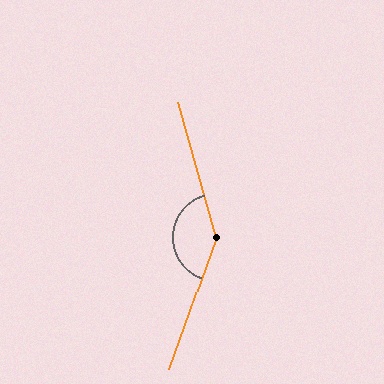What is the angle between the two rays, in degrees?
Approximately 145 degrees.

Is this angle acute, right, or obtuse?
It is obtuse.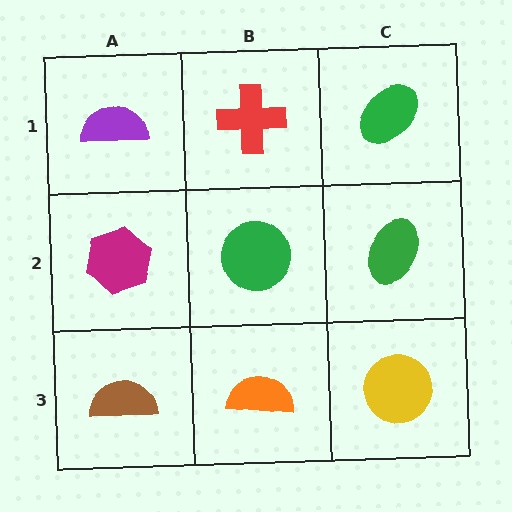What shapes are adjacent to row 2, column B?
A red cross (row 1, column B), an orange semicircle (row 3, column B), a magenta hexagon (row 2, column A), a green ellipse (row 2, column C).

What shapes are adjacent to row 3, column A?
A magenta hexagon (row 2, column A), an orange semicircle (row 3, column B).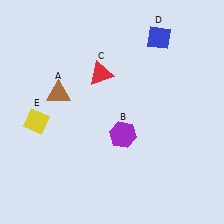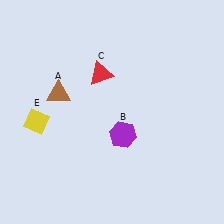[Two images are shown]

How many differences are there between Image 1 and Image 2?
There is 1 difference between the two images.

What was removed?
The blue diamond (D) was removed in Image 2.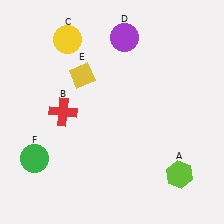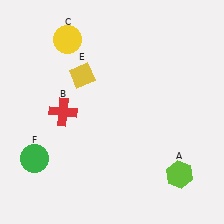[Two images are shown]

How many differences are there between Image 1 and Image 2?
There is 1 difference between the two images.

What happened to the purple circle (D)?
The purple circle (D) was removed in Image 2. It was in the top-right area of Image 1.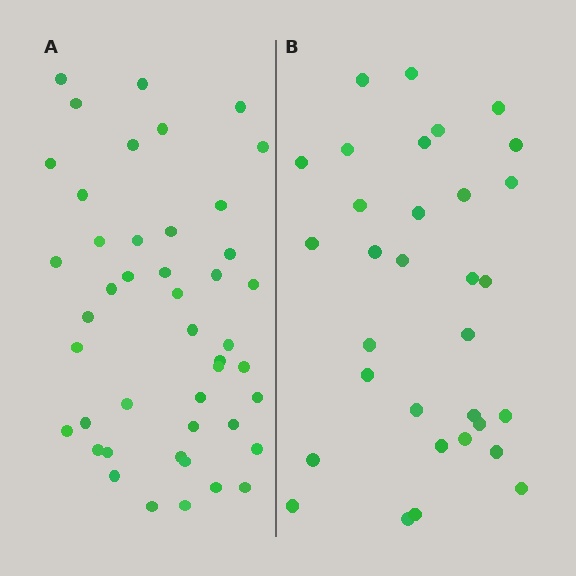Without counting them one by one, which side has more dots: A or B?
Region A (the left region) has more dots.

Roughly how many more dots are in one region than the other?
Region A has approximately 15 more dots than region B.